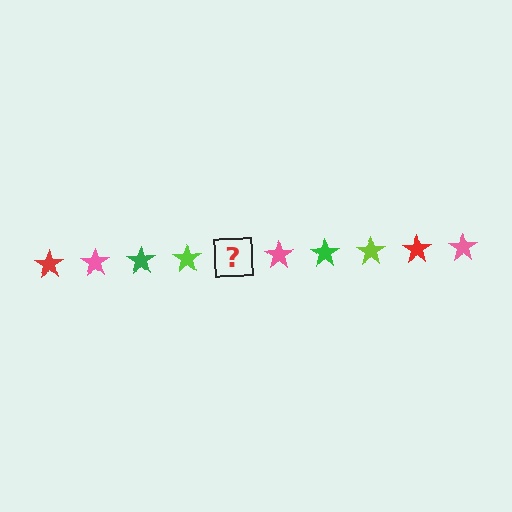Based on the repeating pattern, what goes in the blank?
The blank should be a red star.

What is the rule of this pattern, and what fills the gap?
The rule is that the pattern cycles through red, pink, green, lime stars. The gap should be filled with a red star.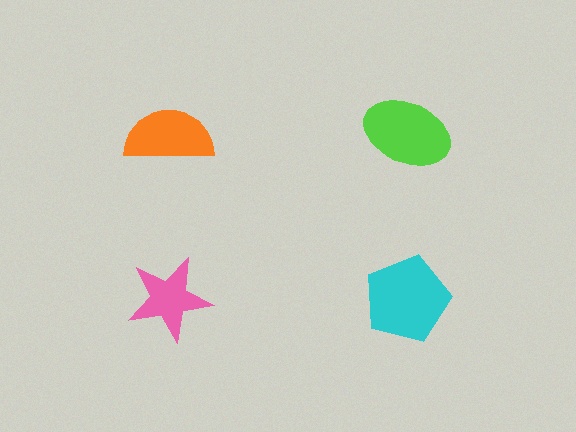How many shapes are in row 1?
2 shapes.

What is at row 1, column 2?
A lime ellipse.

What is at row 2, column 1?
A pink star.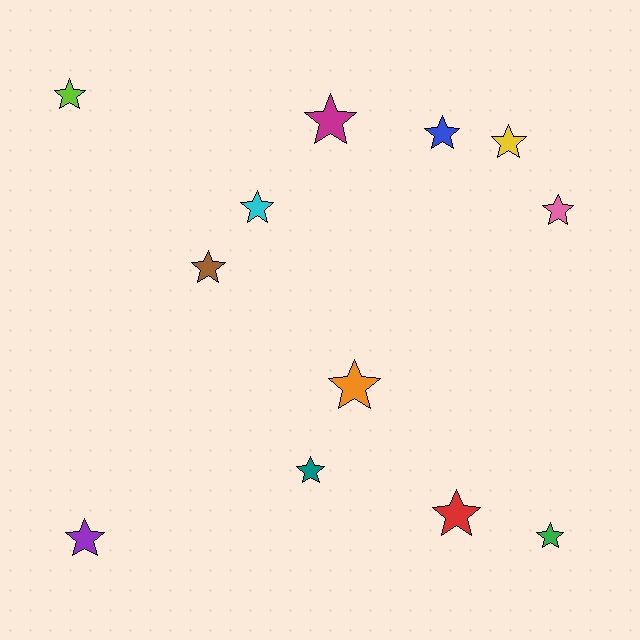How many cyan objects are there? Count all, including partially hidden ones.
There is 1 cyan object.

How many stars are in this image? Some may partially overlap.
There are 12 stars.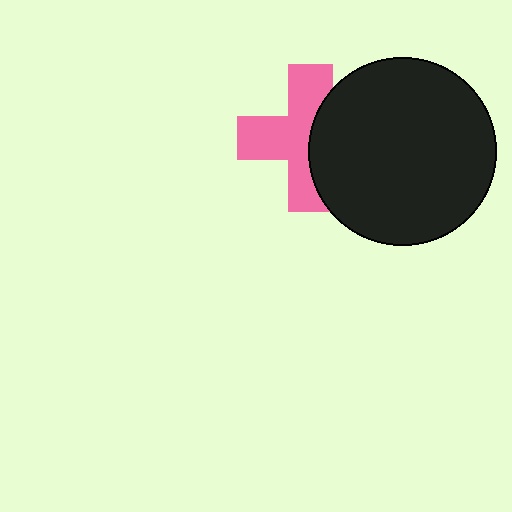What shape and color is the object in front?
The object in front is a black circle.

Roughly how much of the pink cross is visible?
About half of it is visible (roughly 60%).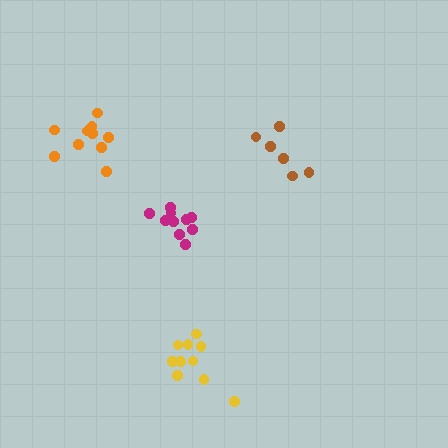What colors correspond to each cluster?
The clusters are colored: magenta, yellow, brown, orange.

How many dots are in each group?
Group 1: 10 dots, Group 2: 10 dots, Group 3: 6 dots, Group 4: 11 dots (37 total).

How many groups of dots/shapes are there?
There are 4 groups.